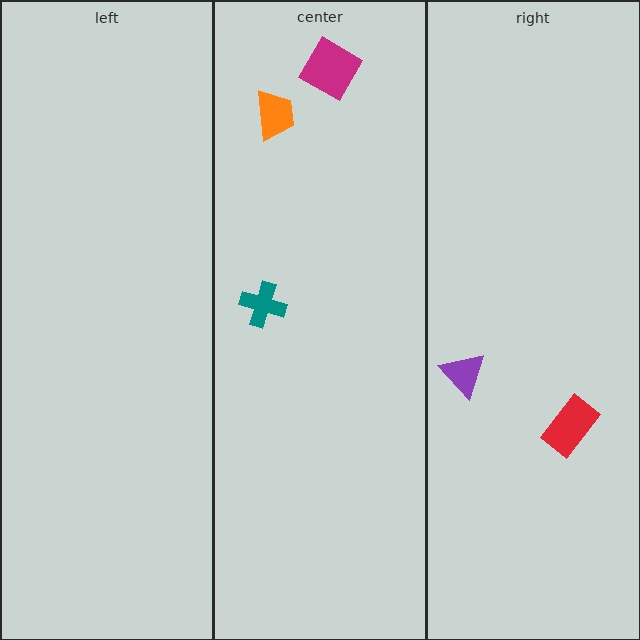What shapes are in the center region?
The teal cross, the orange trapezoid, the magenta diamond.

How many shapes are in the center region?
3.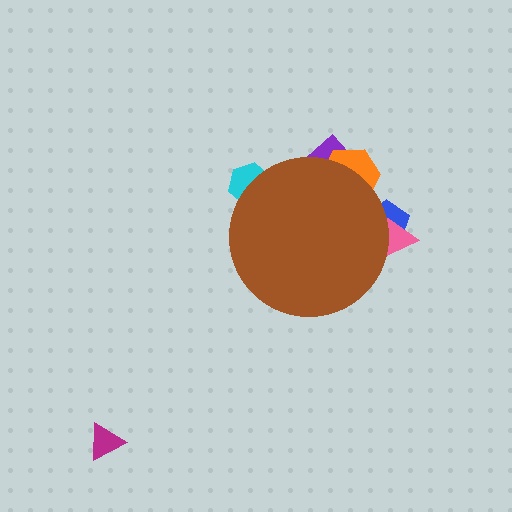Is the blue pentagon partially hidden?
Yes, the blue pentagon is partially hidden behind the brown circle.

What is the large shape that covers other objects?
A brown circle.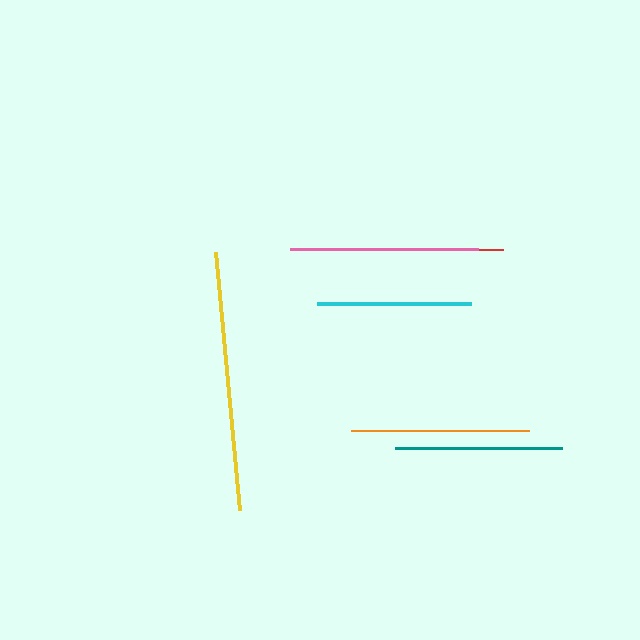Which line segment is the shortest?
The red line is the shortest at approximately 149 pixels.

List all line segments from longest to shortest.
From longest to shortest: yellow, pink, orange, teal, cyan, red.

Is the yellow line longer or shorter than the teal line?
The yellow line is longer than the teal line.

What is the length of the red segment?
The red segment is approximately 149 pixels long.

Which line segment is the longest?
The yellow line is the longest at approximately 258 pixels.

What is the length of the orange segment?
The orange segment is approximately 178 pixels long.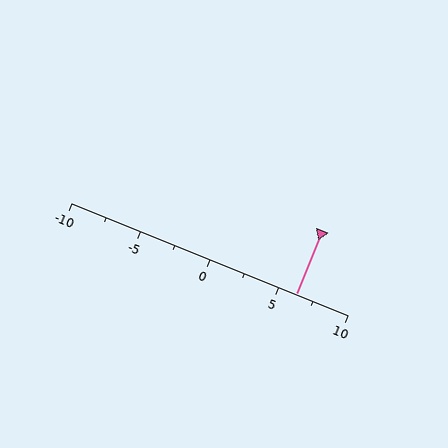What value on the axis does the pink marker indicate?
The marker indicates approximately 6.2.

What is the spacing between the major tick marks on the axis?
The major ticks are spaced 5 apart.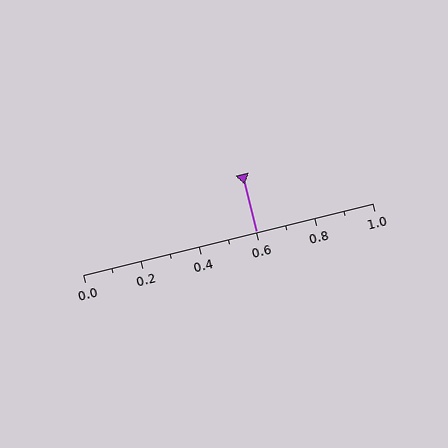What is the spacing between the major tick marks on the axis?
The major ticks are spaced 0.2 apart.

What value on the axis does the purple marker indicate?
The marker indicates approximately 0.6.